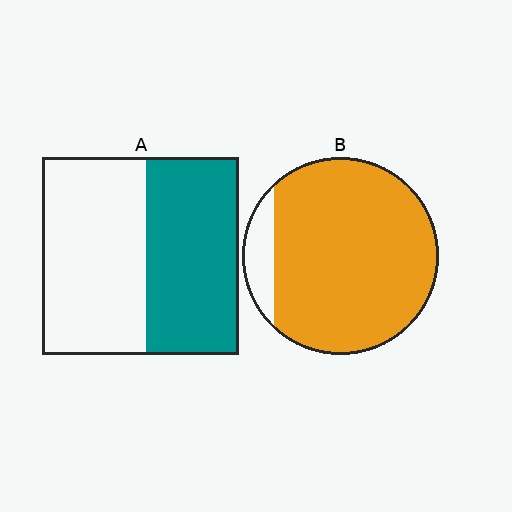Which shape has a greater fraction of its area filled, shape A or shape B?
Shape B.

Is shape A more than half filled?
Roughly half.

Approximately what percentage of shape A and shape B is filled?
A is approximately 45% and B is approximately 90%.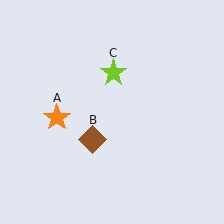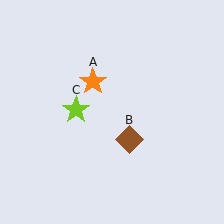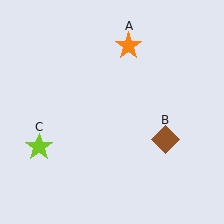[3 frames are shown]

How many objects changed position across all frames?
3 objects changed position: orange star (object A), brown diamond (object B), lime star (object C).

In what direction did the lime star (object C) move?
The lime star (object C) moved down and to the left.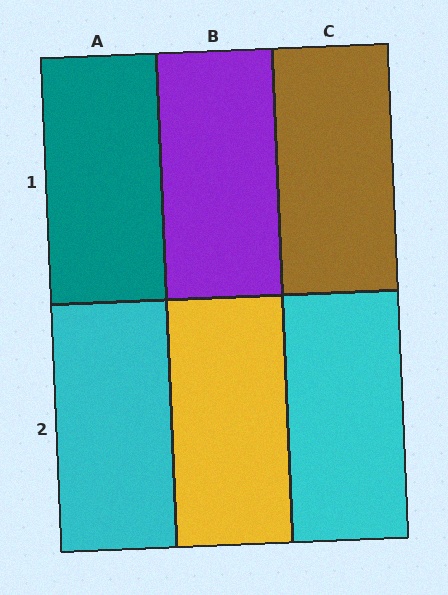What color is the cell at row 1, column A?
Teal.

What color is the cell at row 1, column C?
Brown.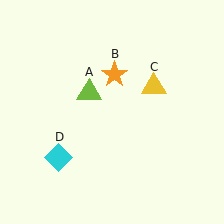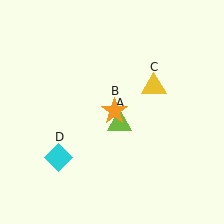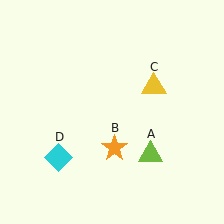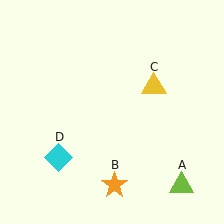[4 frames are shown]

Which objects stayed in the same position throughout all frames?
Yellow triangle (object C) and cyan diamond (object D) remained stationary.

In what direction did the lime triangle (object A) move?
The lime triangle (object A) moved down and to the right.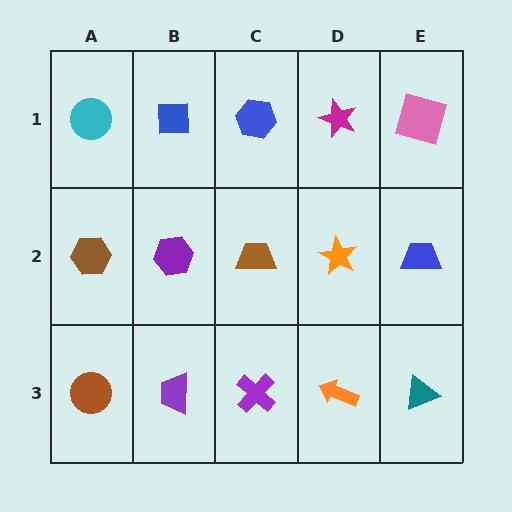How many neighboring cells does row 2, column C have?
4.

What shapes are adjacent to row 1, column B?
A purple hexagon (row 2, column B), a cyan circle (row 1, column A), a blue hexagon (row 1, column C).